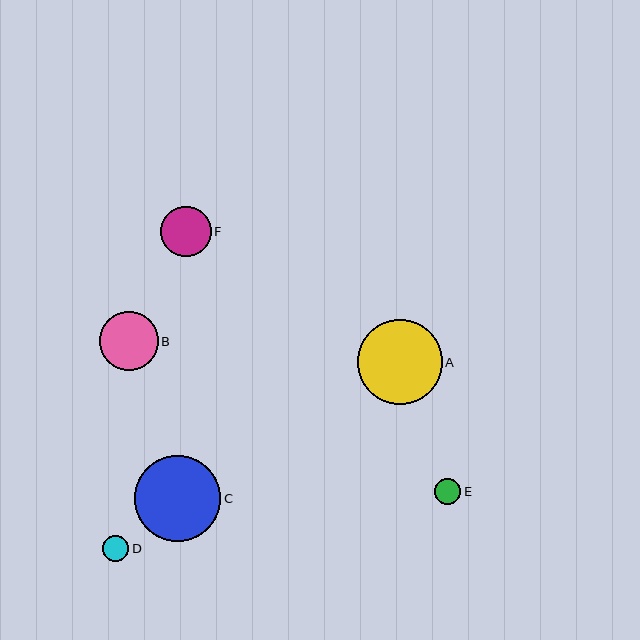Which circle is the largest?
Circle C is the largest with a size of approximately 86 pixels.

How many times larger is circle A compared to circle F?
Circle A is approximately 1.7 times the size of circle F.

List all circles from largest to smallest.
From largest to smallest: C, A, B, F, D, E.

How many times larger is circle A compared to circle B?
Circle A is approximately 1.4 times the size of circle B.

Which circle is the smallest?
Circle E is the smallest with a size of approximately 26 pixels.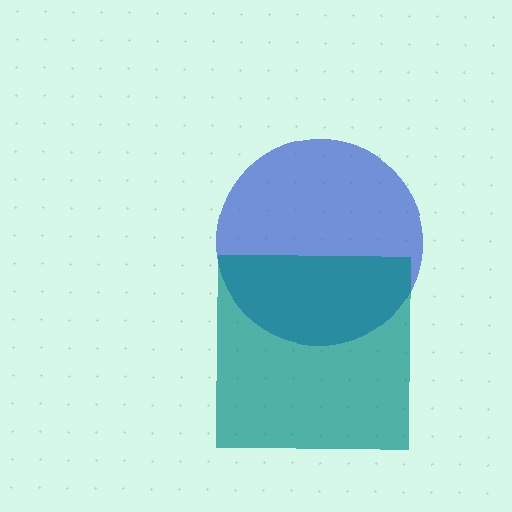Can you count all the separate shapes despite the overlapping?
Yes, there are 2 separate shapes.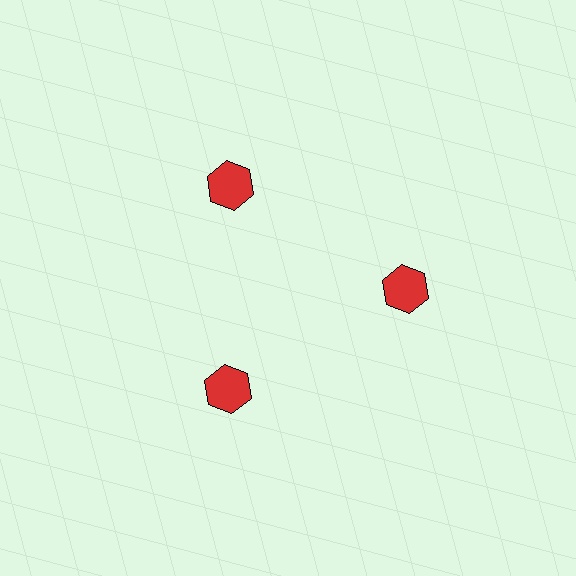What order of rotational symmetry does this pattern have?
This pattern has 3-fold rotational symmetry.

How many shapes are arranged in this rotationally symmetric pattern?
There are 3 shapes, arranged in 3 groups of 1.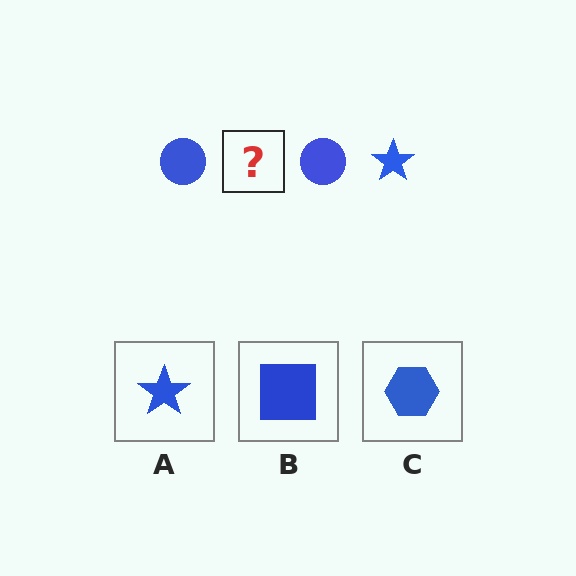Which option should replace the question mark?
Option A.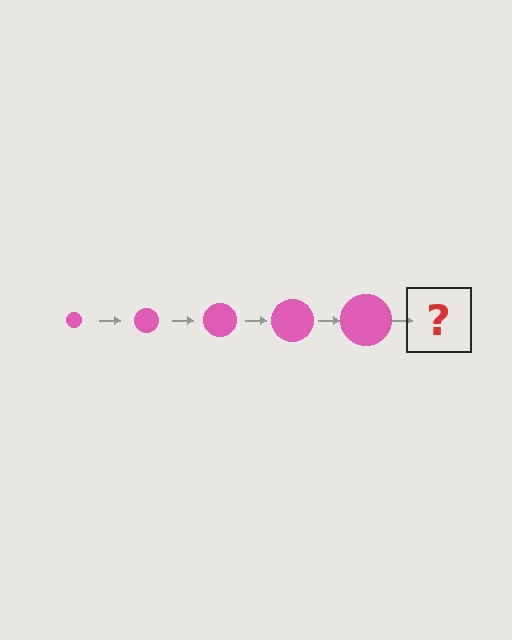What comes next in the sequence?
The next element should be a pink circle, larger than the previous one.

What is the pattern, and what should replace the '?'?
The pattern is that the circle gets progressively larger each step. The '?' should be a pink circle, larger than the previous one.